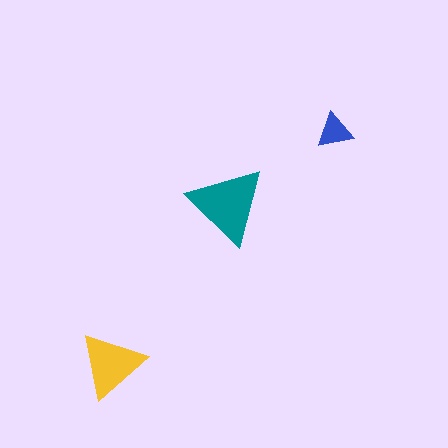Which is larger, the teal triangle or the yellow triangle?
The teal one.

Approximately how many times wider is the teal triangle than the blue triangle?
About 2 times wider.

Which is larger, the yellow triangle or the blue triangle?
The yellow one.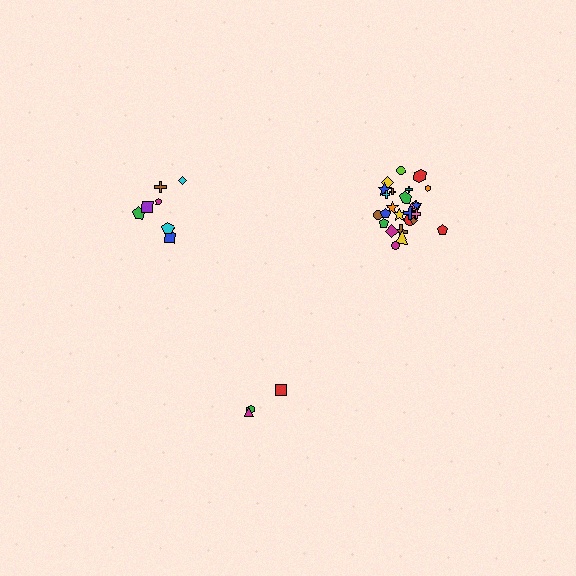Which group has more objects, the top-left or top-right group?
The top-right group.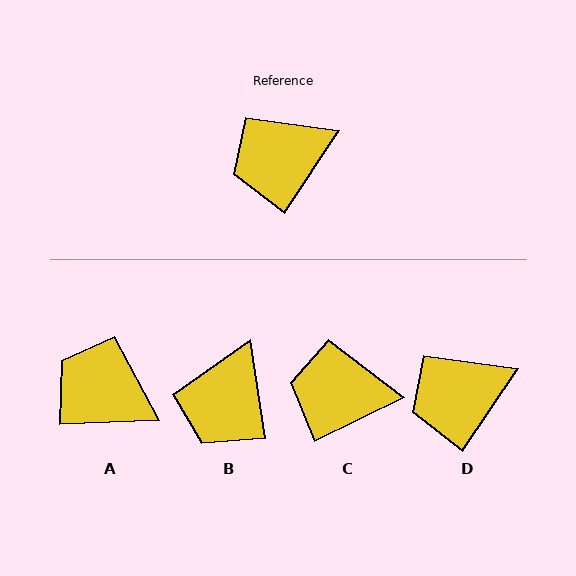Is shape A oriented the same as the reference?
No, it is off by about 54 degrees.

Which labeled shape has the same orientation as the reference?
D.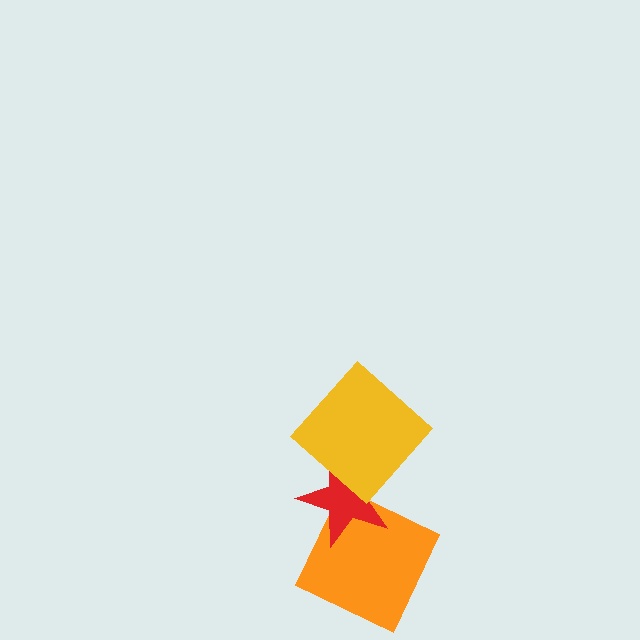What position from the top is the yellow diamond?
The yellow diamond is 1st from the top.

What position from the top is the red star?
The red star is 2nd from the top.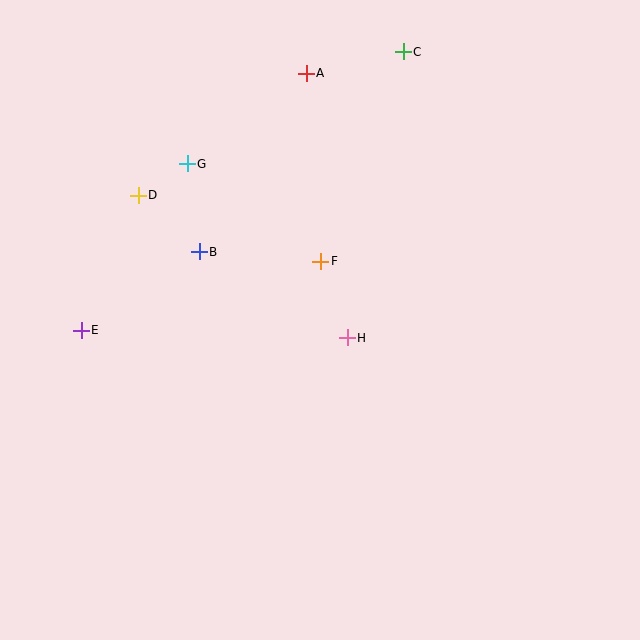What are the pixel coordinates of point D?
Point D is at (138, 195).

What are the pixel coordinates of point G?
Point G is at (187, 164).